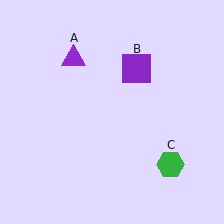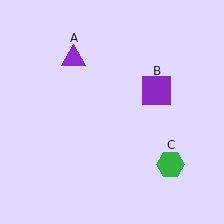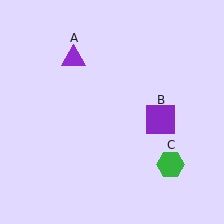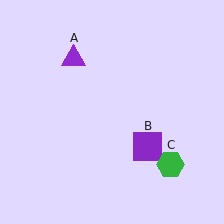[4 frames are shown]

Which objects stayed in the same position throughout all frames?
Purple triangle (object A) and green hexagon (object C) remained stationary.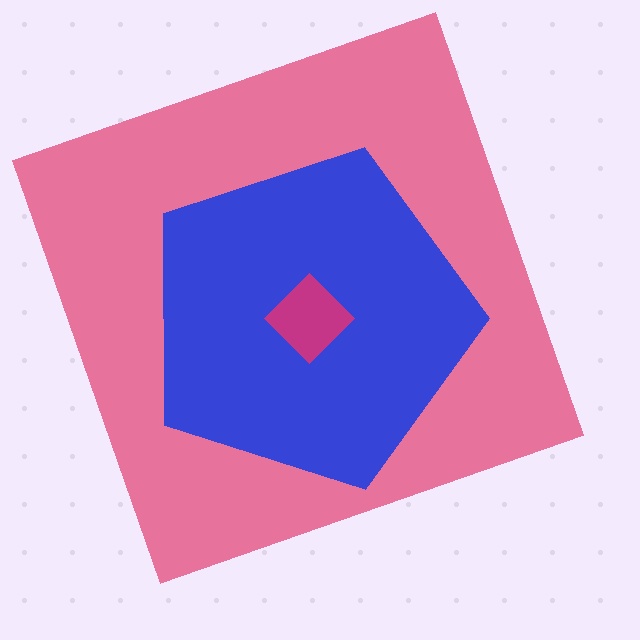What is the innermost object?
The magenta diamond.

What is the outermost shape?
The pink square.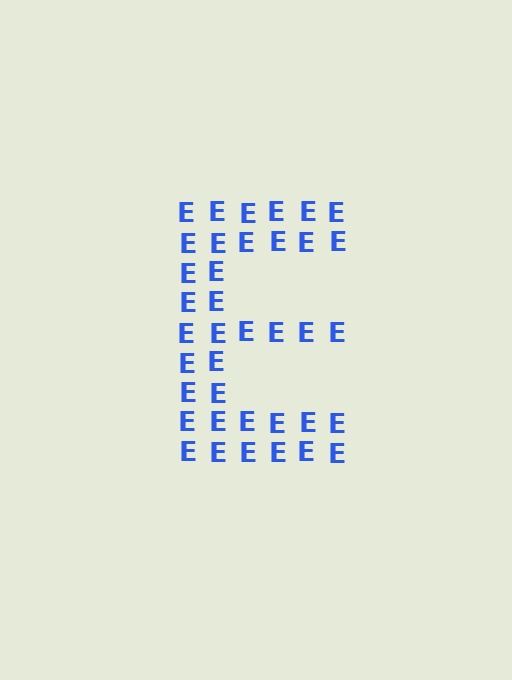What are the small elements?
The small elements are letter E's.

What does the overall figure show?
The overall figure shows the letter E.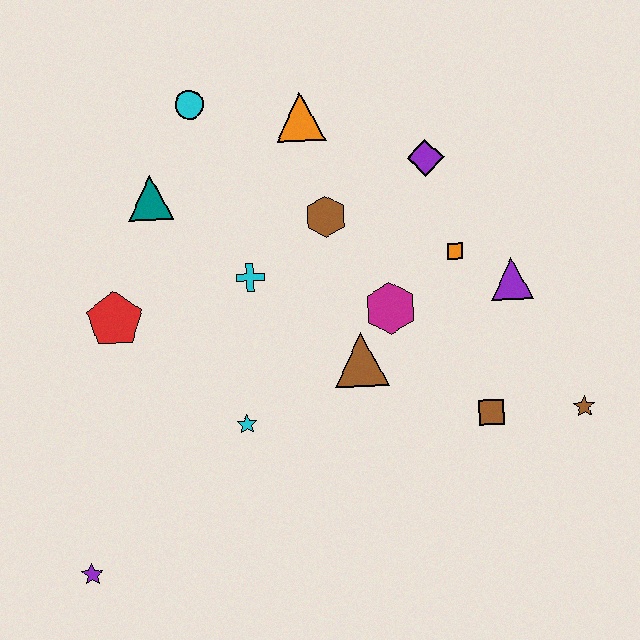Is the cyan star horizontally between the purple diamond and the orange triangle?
No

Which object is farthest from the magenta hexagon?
The purple star is farthest from the magenta hexagon.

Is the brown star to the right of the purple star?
Yes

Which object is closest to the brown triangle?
The magenta hexagon is closest to the brown triangle.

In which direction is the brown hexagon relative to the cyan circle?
The brown hexagon is to the right of the cyan circle.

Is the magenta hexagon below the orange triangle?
Yes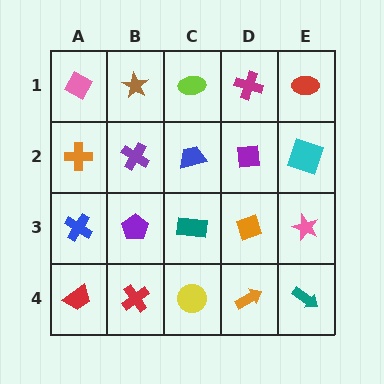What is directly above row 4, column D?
An orange diamond.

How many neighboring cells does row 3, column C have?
4.